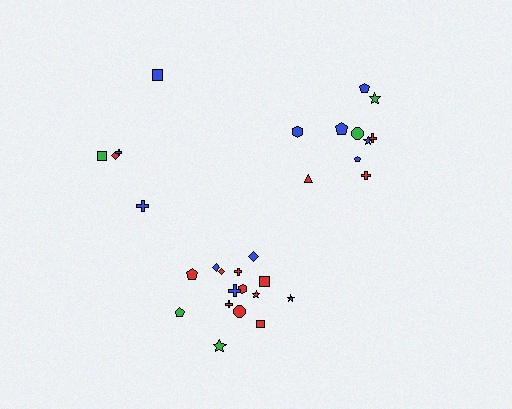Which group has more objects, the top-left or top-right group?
The top-right group.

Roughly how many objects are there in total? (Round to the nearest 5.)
Roughly 30 objects in total.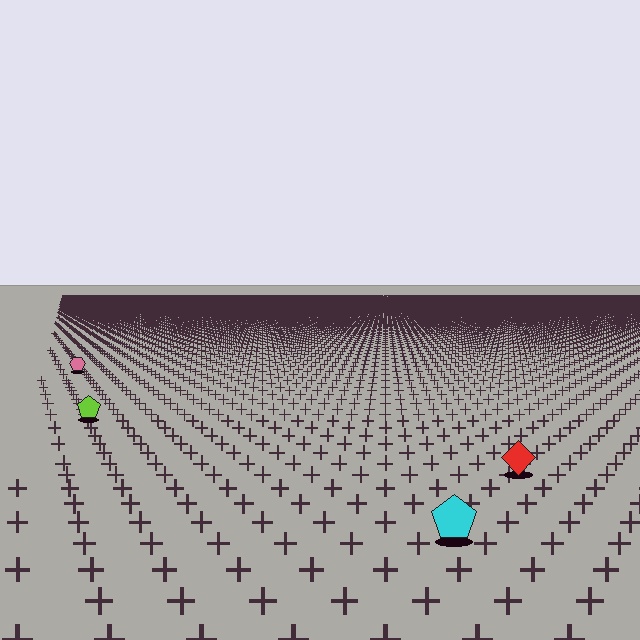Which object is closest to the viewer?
The cyan pentagon is closest. The texture marks near it are larger and more spread out.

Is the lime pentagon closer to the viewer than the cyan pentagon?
No. The cyan pentagon is closer — you can tell from the texture gradient: the ground texture is coarser near it.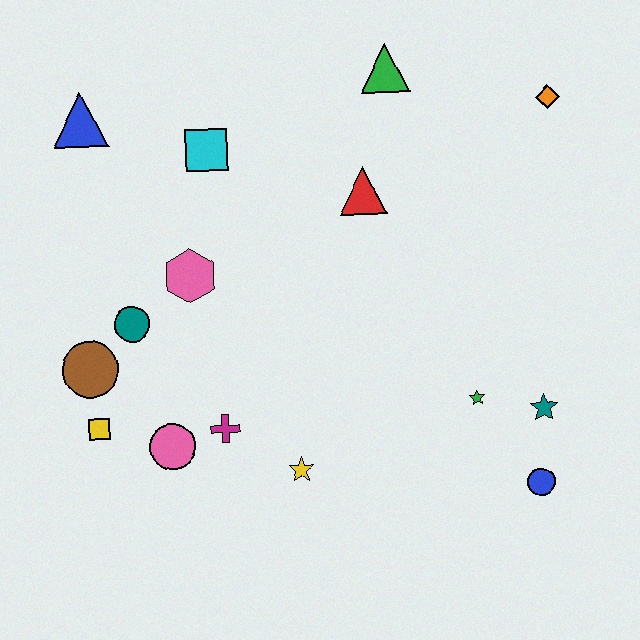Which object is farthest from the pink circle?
The orange diamond is farthest from the pink circle.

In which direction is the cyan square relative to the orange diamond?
The cyan square is to the left of the orange diamond.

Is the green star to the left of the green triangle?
No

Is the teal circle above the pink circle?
Yes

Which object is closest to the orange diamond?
The green triangle is closest to the orange diamond.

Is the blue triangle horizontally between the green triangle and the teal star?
No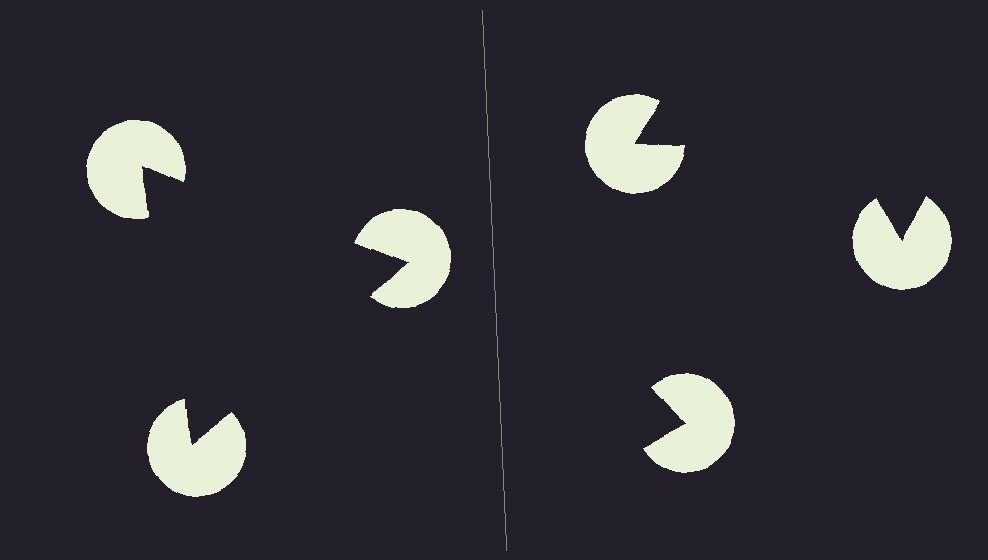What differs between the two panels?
The pac-man discs are positioned identically on both sides; only the wedge orientations differ. On the left they align to a triangle; on the right they are misaligned.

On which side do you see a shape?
An illusory triangle appears on the left side. On the right side the wedge cuts are rotated, so no coherent shape forms.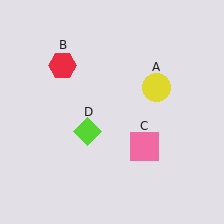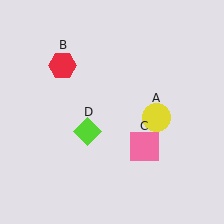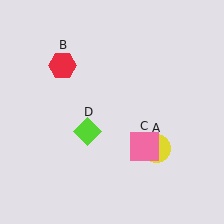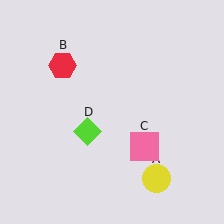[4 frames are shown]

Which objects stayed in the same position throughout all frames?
Red hexagon (object B) and pink square (object C) and lime diamond (object D) remained stationary.